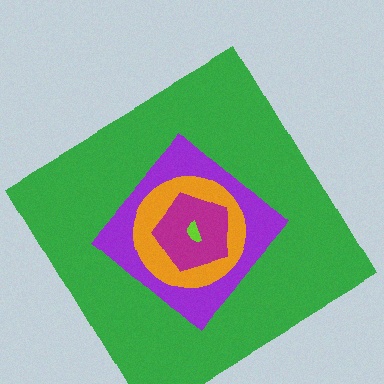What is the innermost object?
The lime semicircle.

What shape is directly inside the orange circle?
The magenta pentagon.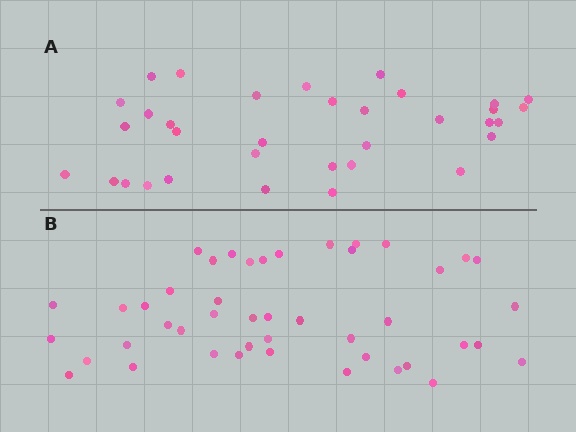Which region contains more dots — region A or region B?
Region B (the bottom region) has more dots.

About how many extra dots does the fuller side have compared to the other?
Region B has roughly 12 or so more dots than region A.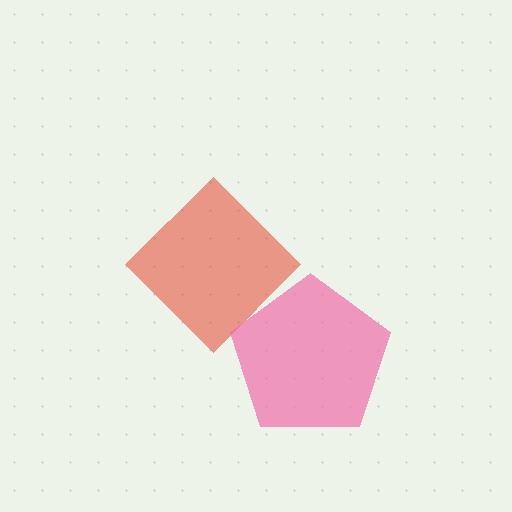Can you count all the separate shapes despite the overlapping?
Yes, there are 2 separate shapes.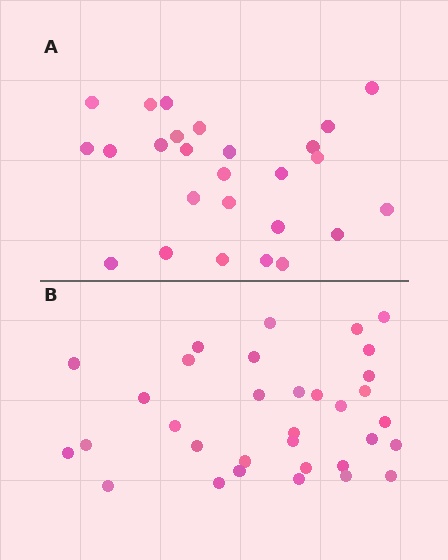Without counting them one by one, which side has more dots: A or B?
Region B (the bottom region) has more dots.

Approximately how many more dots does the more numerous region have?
Region B has roughly 8 or so more dots than region A.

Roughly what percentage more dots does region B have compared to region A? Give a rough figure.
About 25% more.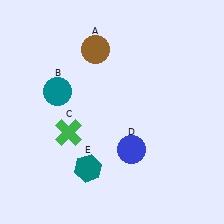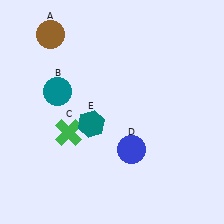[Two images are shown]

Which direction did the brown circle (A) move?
The brown circle (A) moved left.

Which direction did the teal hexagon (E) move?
The teal hexagon (E) moved up.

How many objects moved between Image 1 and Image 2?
2 objects moved between the two images.